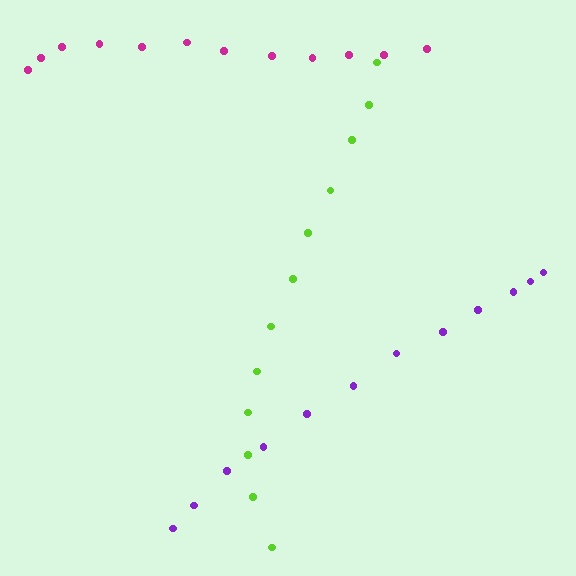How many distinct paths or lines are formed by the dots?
There are 3 distinct paths.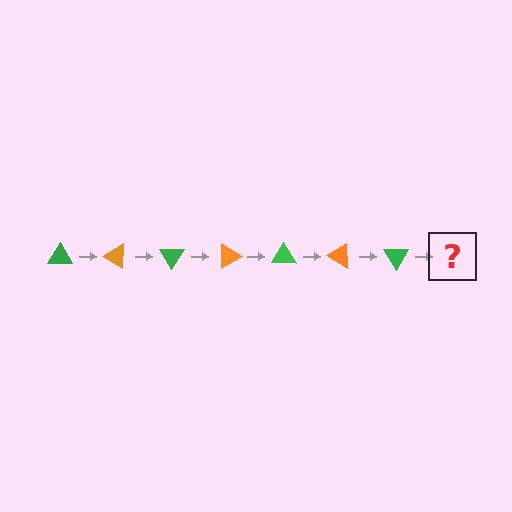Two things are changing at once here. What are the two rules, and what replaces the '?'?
The two rules are that it rotates 30 degrees each step and the color cycles through green and orange. The '?' should be an orange triangle, rotated 210 degrees from the start.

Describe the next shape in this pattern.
It should be an orange triangle, rotated 210 degrees from the start.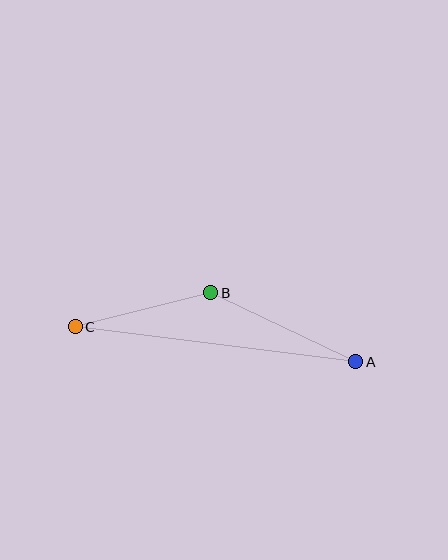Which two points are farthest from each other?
Points A and C are farthest from each other.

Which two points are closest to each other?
Points B and C are closest to each other.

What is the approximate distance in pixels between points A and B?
The distance between A and B is approximately 160 pixels.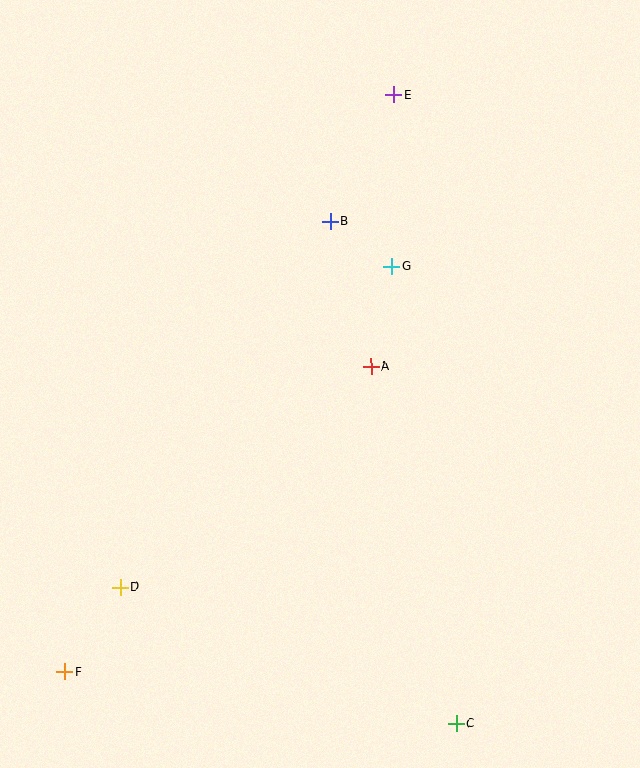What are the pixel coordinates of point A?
Point A is at (371, 367).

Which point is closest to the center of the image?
Point A at (371, 367) is closest to the center.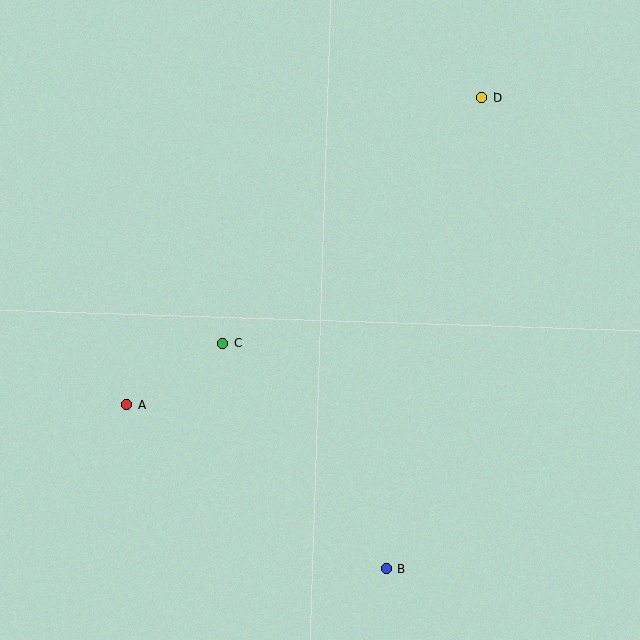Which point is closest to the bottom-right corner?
Point B is closest to the bottom-right corner.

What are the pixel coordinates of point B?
Point B is at (386, 569).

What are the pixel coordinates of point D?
Point D is at (482, 98).